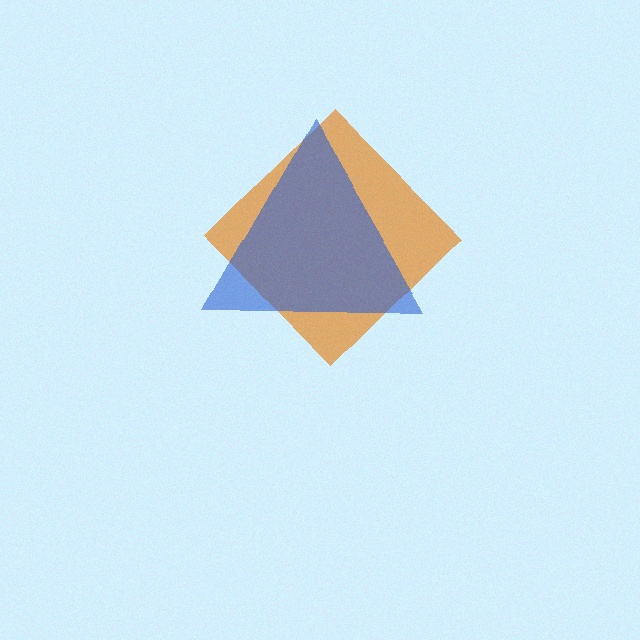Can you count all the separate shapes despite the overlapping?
Yes, there are 2 separate shapes.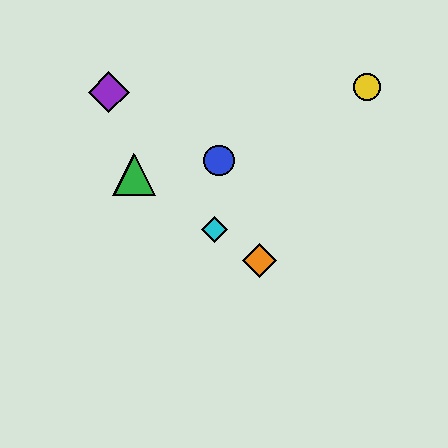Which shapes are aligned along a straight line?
The red triangle, the green triangle, the orange diamond, the cyan diamond are aligned along a straight line.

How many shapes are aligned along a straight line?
4 shapes (the red triangle, the green triangle, the orange diamond, the cyan diamond) are aligned along a straight line.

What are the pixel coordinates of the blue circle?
The blue circle is at (219, 161).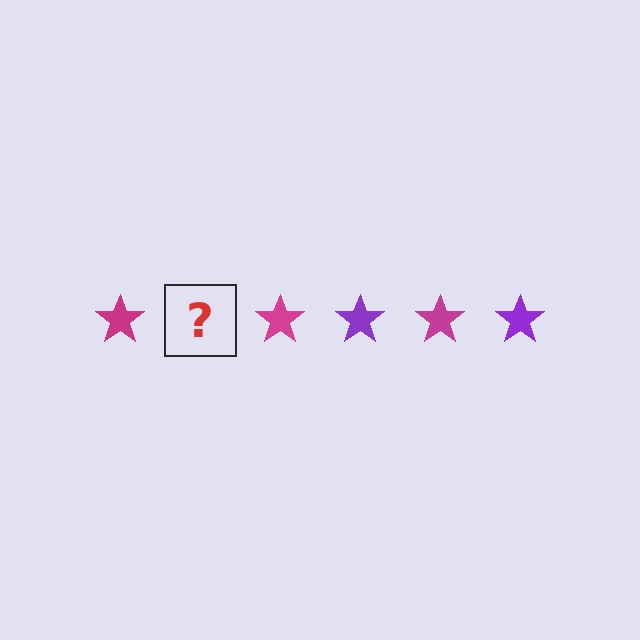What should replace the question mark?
The question mark should be replaced with a purple star.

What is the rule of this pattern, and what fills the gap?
The rule is that the pattern cycles through magenta, purple stars. The gap should be filled with a purple star.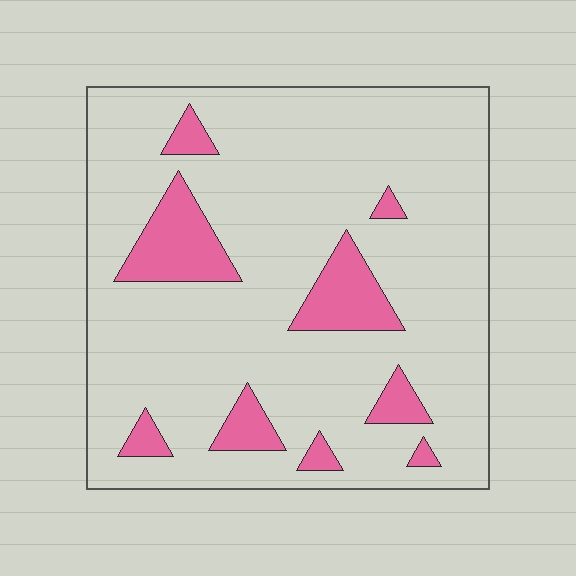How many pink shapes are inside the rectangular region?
9.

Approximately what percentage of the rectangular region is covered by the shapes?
Approximately 15%.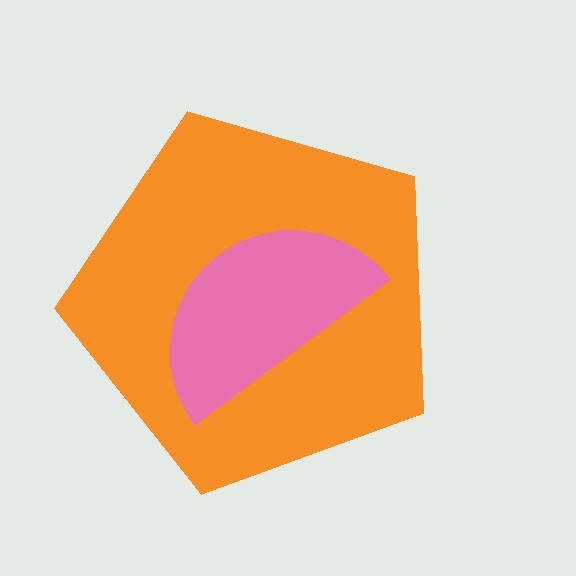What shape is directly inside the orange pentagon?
The pink semicircle.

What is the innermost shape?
The pink semicircle.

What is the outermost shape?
The orange pentagon.